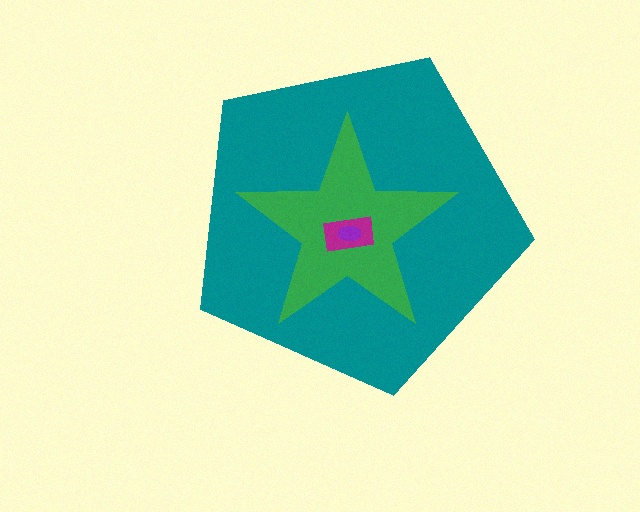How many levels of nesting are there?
4.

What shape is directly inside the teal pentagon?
The green star.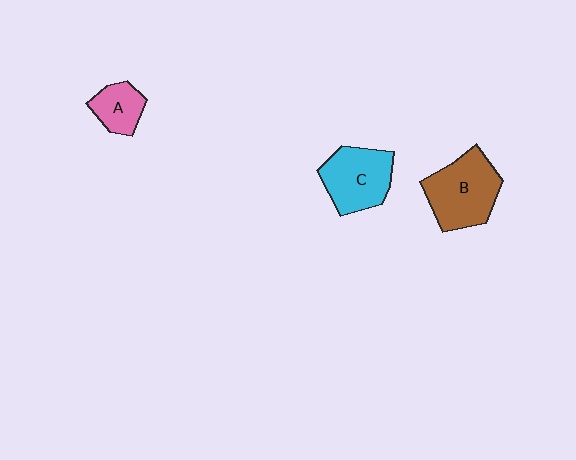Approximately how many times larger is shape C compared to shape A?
Approximately 1.8 times.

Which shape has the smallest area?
Shape A (pink).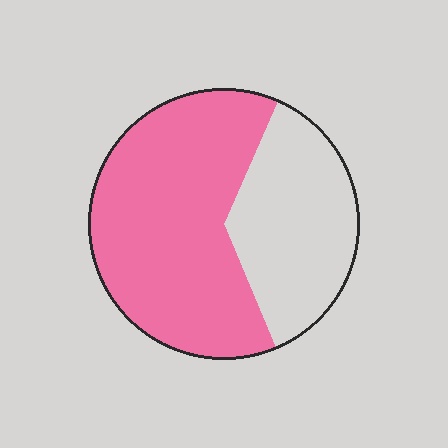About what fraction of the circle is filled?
About five eighths (5/8).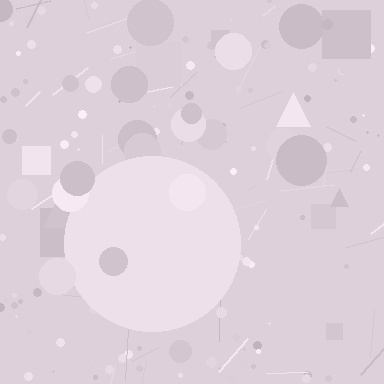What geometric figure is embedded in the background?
A circle is embedded in the background.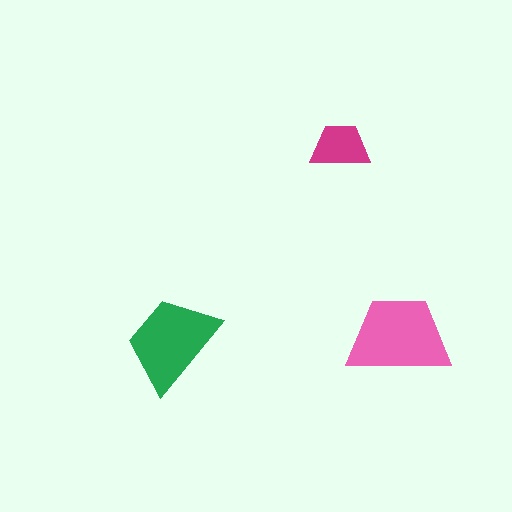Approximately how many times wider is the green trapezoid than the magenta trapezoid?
About 1.5 times wider.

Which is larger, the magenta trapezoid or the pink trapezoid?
The pink one.